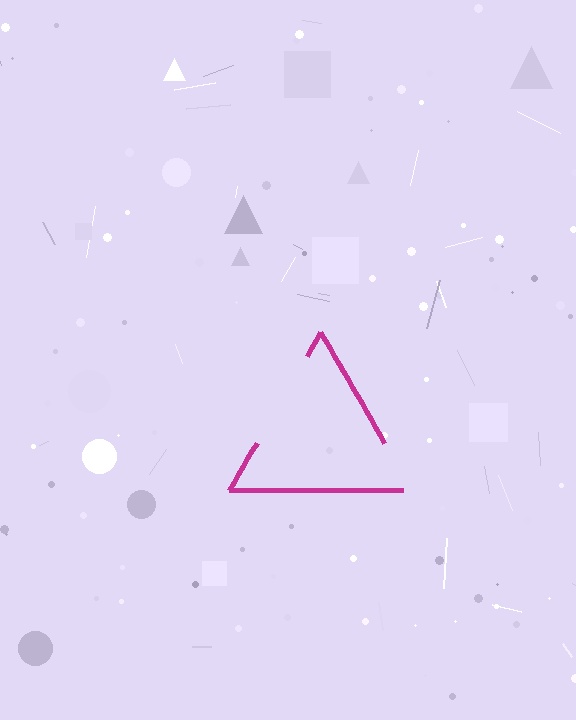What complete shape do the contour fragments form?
The contour fragments form a triangle.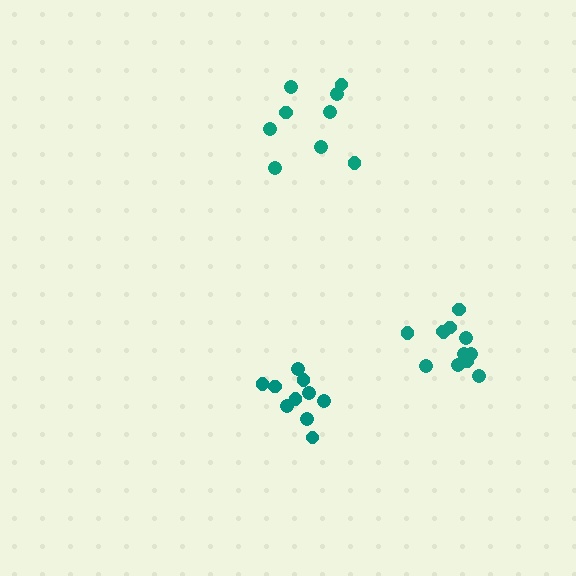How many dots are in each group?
Group 1: 10 dots, Group 2: 9 dots, Group 3: 12 dots (31 total).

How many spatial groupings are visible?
There are 3 spatial groupings.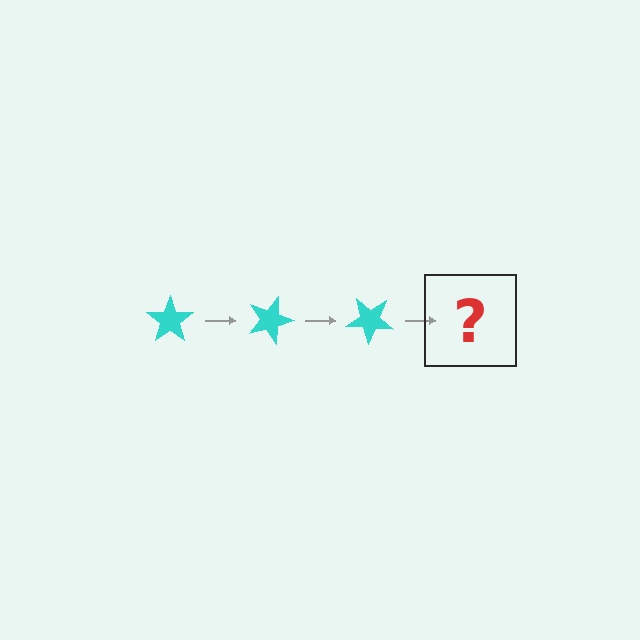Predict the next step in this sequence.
The next step is a cyan star rotated 60 degrees.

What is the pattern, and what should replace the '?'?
The pattern is that the star rotates 20 degrees each step. The '?' should be a cyan star rotated 60 degrees.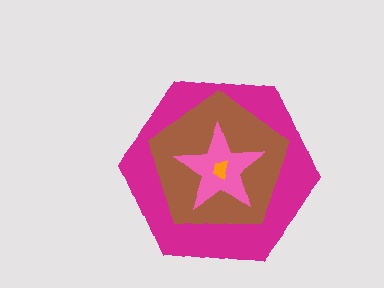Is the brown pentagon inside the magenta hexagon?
Yes.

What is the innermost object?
The orange trapezoid.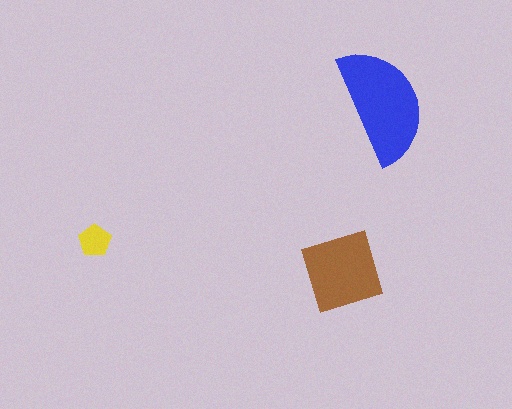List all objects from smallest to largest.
The yellow pentagon, the brown square, the blue semicircle.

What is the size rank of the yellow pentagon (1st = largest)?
3rd.